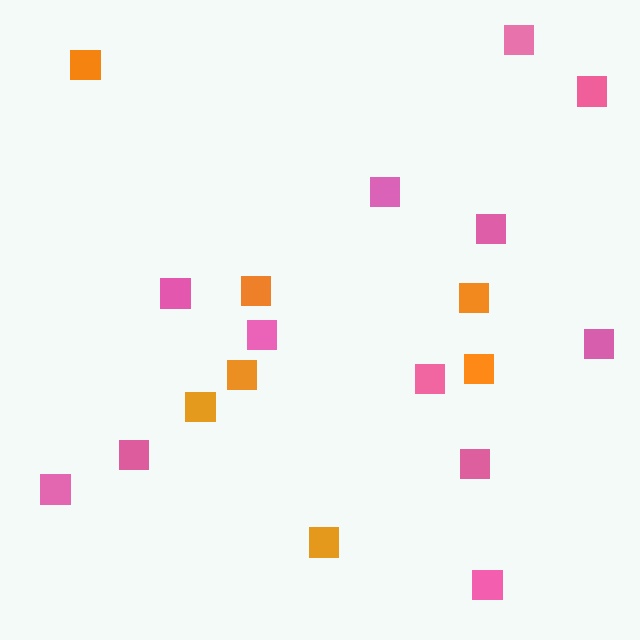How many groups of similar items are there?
There are 2 groups: one group of pink squares (12) and one group of orange squares (7).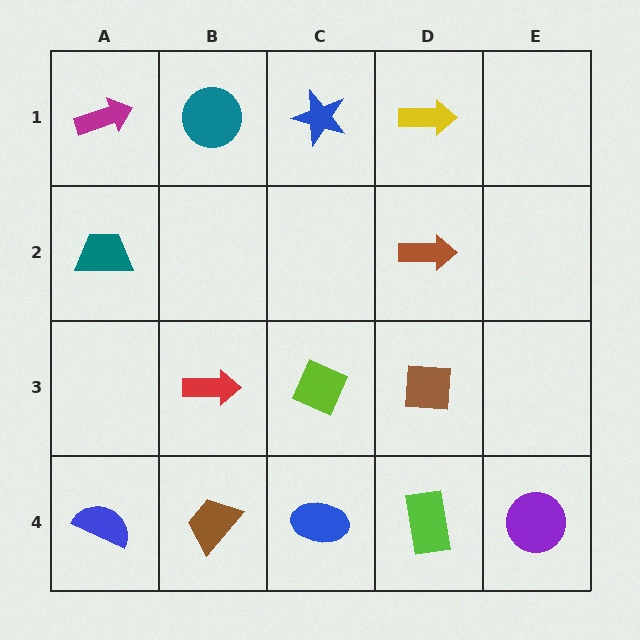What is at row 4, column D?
A lime rectangle.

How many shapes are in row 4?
5 shapes.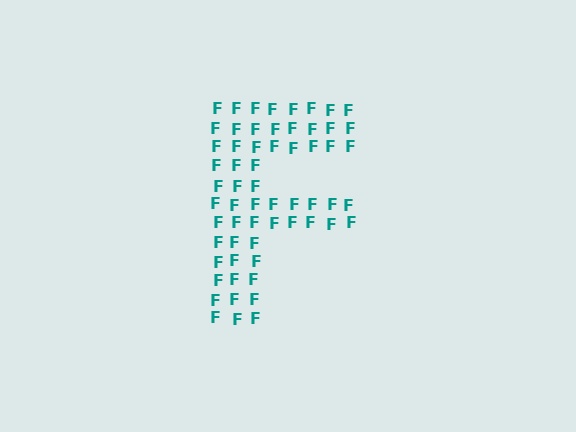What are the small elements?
The small elements are letter F's.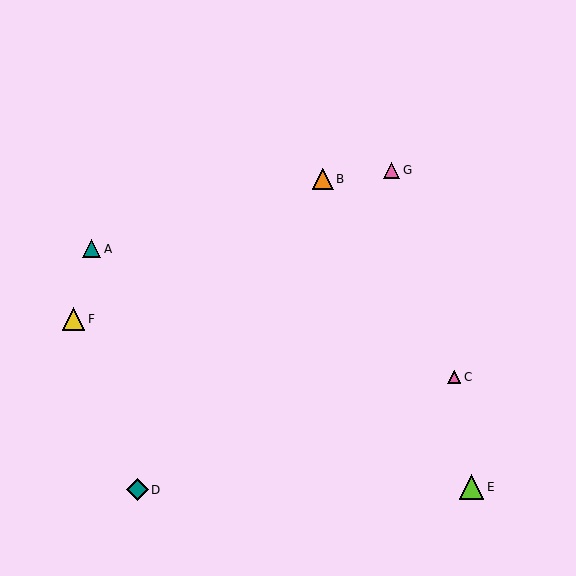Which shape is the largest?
The lime triangle (labeled E) is the largest.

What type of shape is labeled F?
Shape F is a yellow triangle.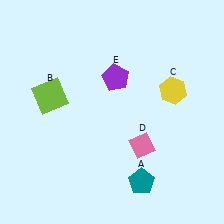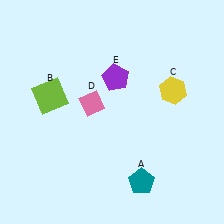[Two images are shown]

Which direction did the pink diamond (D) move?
The pink diamond (D) moved left.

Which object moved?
The pink diamond (D) moved left.